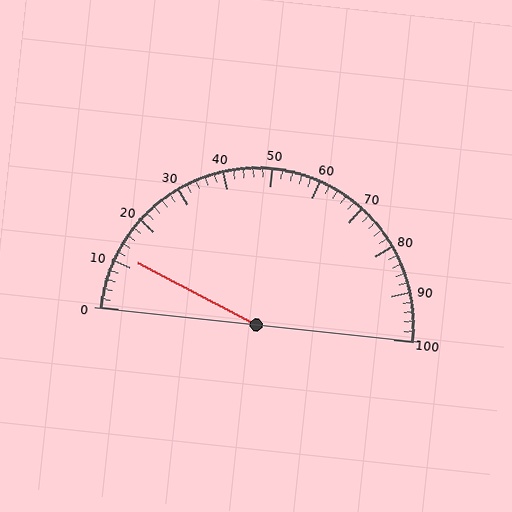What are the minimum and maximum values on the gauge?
The gauge ranges from 0 to 100.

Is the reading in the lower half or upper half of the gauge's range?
The reading is in the lower half of the range (0 to 100).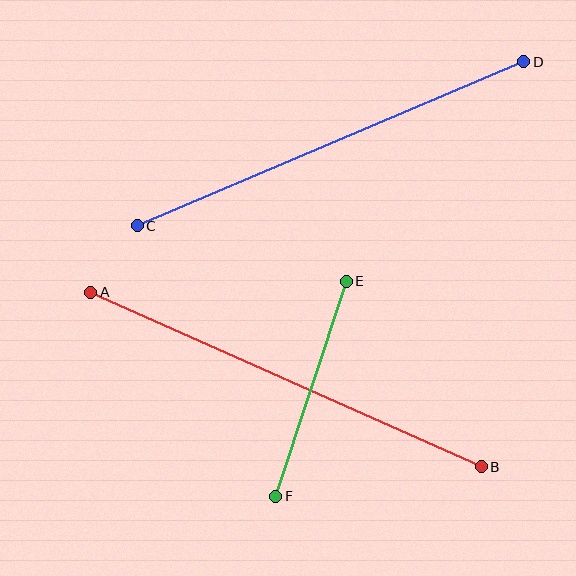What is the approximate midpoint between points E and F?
The midpoint is at approximately (311, 389) pixels.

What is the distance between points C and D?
The distance is approximately 420 pixels.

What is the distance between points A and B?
The distance is approximately 428 pixels.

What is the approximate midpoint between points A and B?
The midpoint is at approximately (286, 379) pixels.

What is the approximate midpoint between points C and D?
The midpoint is at approximately (331, 144) pixels.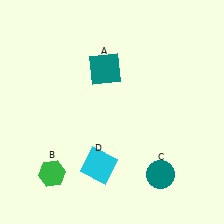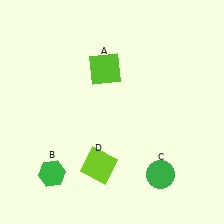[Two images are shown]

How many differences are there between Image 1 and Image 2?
There are 3 differences between the two images.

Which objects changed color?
A changed from teal to lime. C changed from teal to green. D changed from cyan to lime.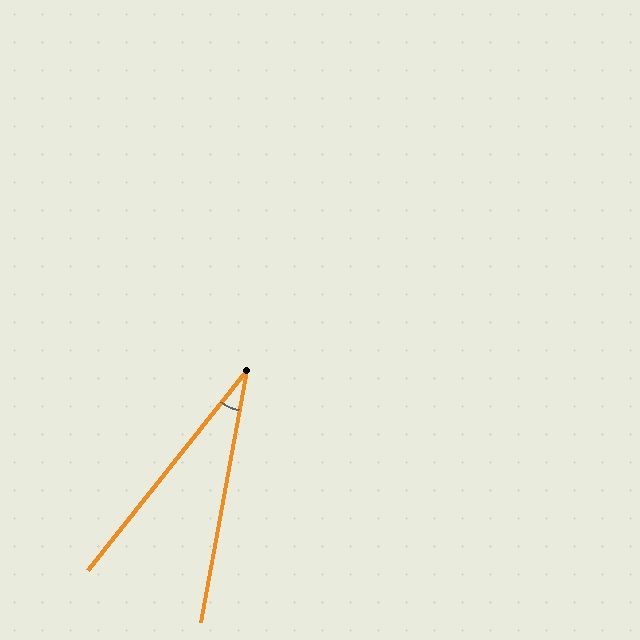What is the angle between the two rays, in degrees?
Approximately 28 degrees.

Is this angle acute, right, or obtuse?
It is acute.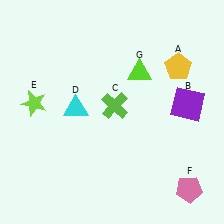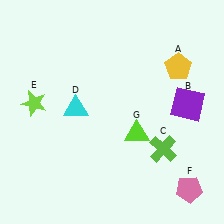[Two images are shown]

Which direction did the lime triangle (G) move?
The lime triangle (G) moved down.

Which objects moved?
The objects that moved are: the lime cross (C), the lime triangle (G).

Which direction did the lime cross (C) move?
The lime cross (C) moved right.